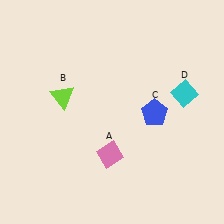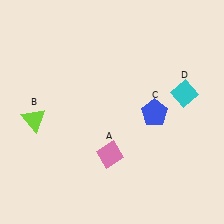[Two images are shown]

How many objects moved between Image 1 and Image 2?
1 object moved between the two images.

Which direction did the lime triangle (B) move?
The lime triangle (B) moved left.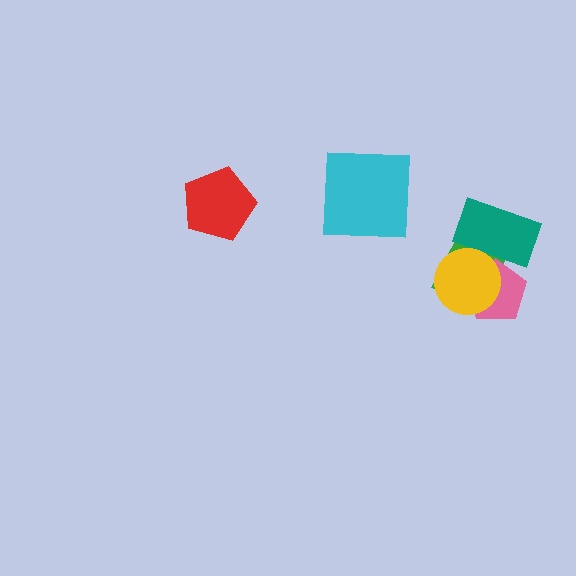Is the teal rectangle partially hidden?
Yes, it is partially covered by another shape.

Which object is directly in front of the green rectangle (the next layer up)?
The teal rectangle is directly in front of the green rectangle.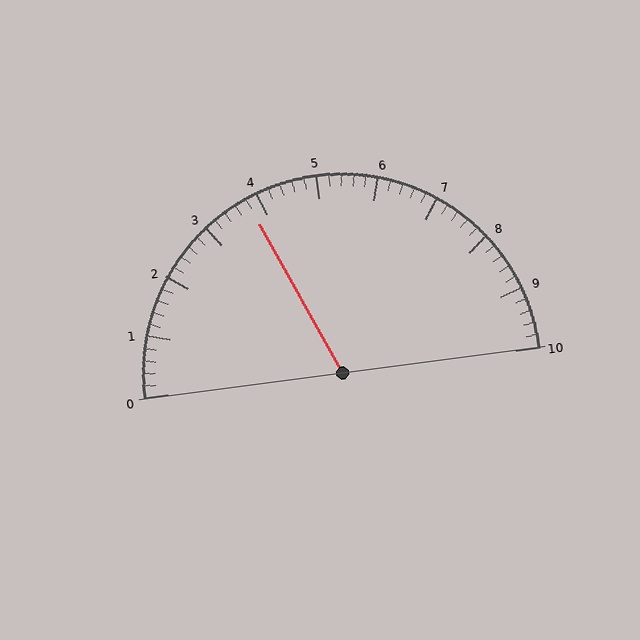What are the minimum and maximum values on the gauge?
The gauge ranges from 0 to 10.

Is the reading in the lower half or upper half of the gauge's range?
The reading is in the lower half of the range (0 to 10).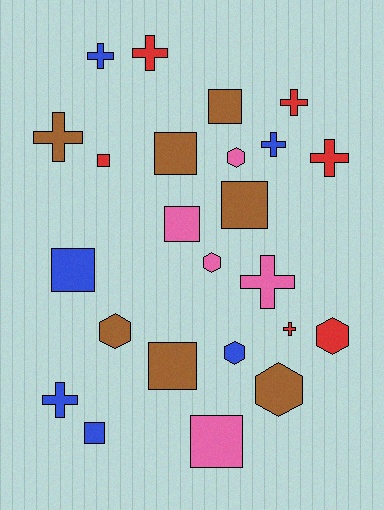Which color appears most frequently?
Brown, with 7 objects.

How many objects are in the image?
There are 24 objects.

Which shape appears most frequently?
Square, with 9 objects.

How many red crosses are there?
There are 4 red crosses.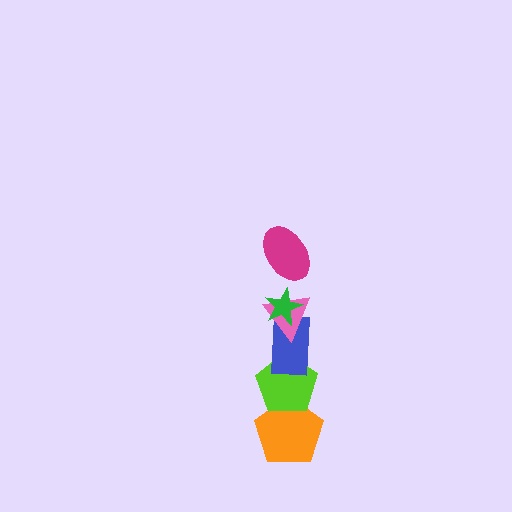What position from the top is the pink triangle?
The pink triangle is 3rd from the top.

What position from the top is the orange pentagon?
The orange pentagon is 6th from the top.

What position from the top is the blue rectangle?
The blue rectangle is 4th from the top.